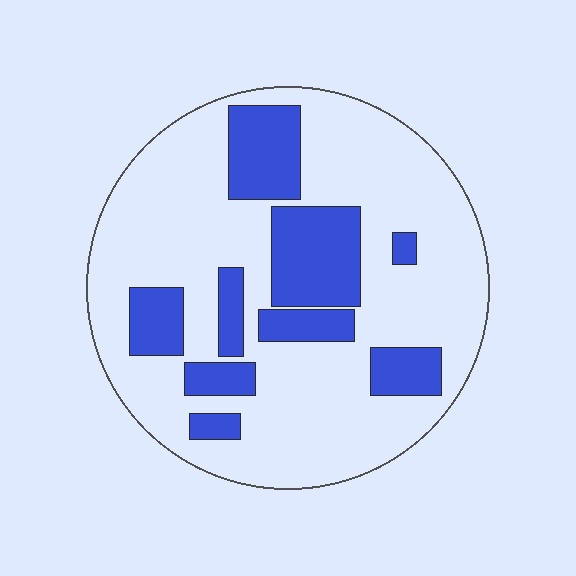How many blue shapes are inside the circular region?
9.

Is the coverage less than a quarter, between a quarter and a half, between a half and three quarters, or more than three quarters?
Between a quarter and a half.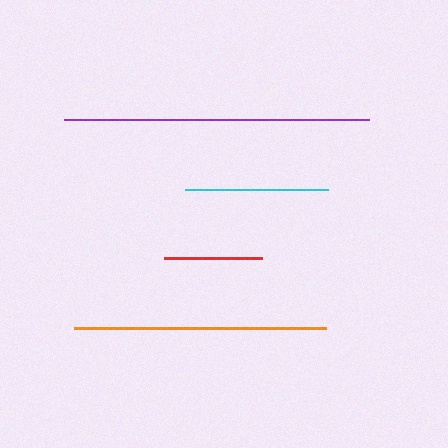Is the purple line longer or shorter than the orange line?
The purple line is longer than the orange line.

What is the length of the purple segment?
The purple segment is approximately 305 pixels long.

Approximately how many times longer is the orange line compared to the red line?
The orange line is approximately 2.6 times the length of the red line.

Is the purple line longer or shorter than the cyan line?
The purple line is longer than the cyan line.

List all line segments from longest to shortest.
From longest to shortest: purple, orange, cyan, red.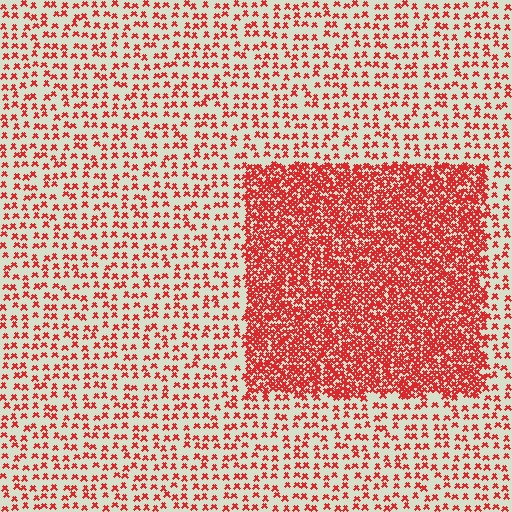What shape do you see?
I see a rectangle.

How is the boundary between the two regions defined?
The boundary is defined by a change in element density (approximately 2.9x ratio). All elements are the same color, size, and shape.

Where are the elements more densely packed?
The elements are more densely packed inside the rectangle boundary.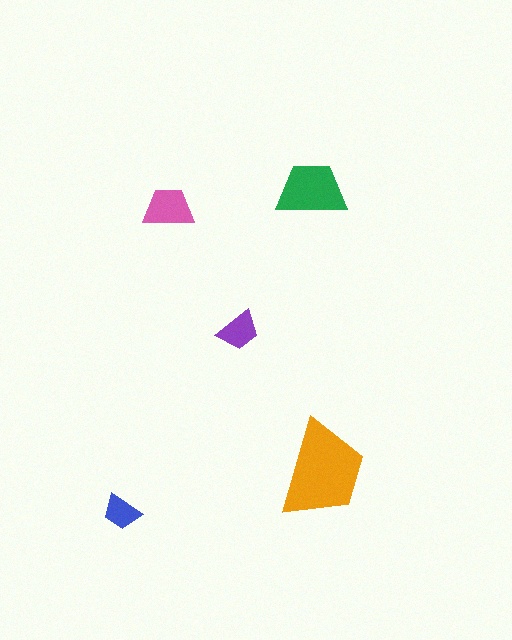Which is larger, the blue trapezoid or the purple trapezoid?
The purple one.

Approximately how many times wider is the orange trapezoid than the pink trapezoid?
About 2 times wider.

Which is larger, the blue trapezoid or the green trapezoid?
The green one.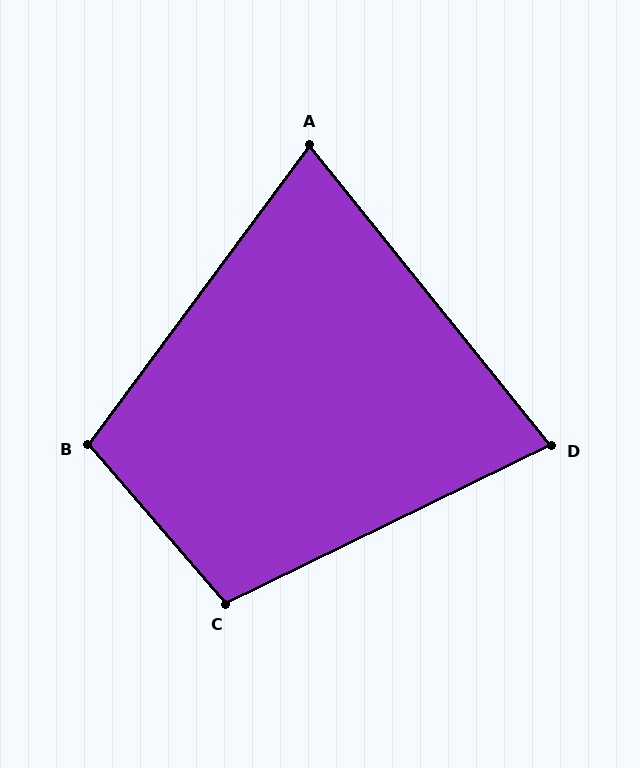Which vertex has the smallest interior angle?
A, at approximately 75 degrees.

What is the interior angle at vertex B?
Approximately 103 degrees (obtuse).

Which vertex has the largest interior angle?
C, at approximately 105 degrees.